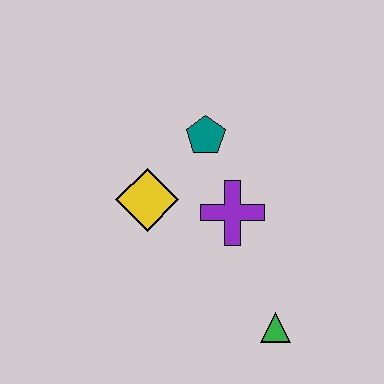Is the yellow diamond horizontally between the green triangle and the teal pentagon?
No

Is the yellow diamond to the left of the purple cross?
Yes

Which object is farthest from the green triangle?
The teal pentagon is farthest from the green triangle.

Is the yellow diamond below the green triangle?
No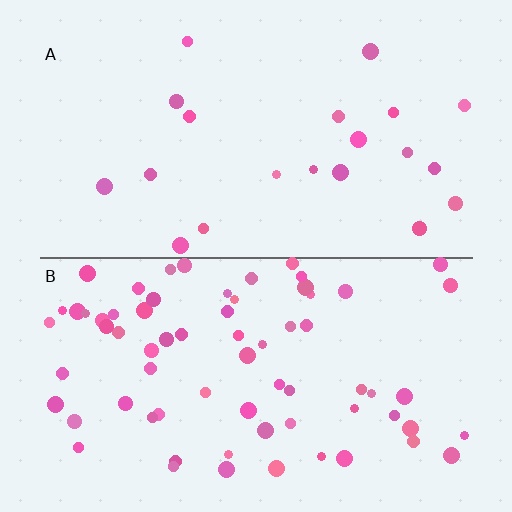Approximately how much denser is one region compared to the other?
Approximately 3.4× — region B over region A.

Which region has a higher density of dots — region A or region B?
B (the bottom).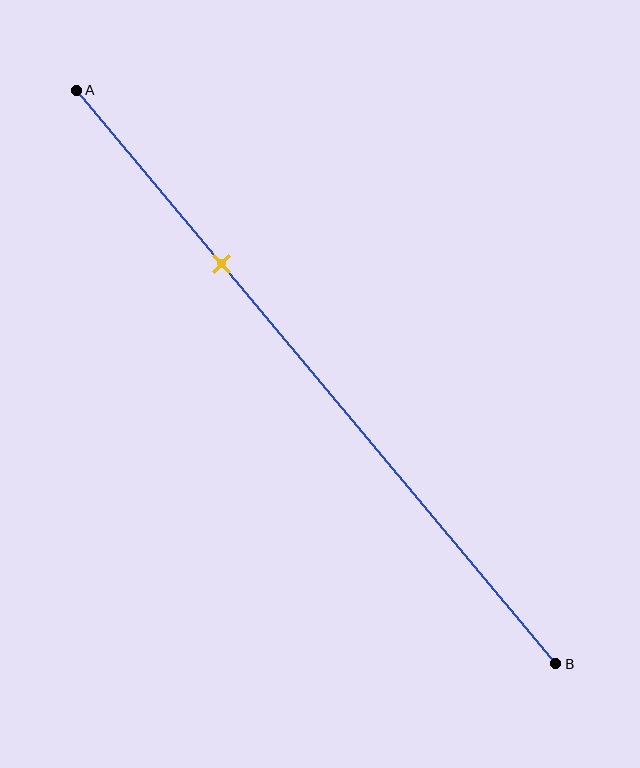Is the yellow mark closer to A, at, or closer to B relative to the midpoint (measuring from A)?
The yellow mark is closer to point A than the midpoint of segment AB.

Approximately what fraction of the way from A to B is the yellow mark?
The yellow mark is approximately 30% of the way from A to B.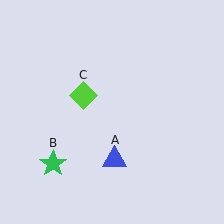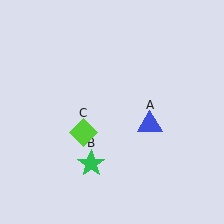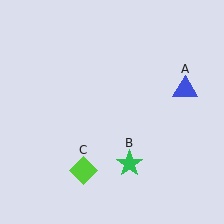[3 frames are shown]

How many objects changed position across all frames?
3 objects changed position: blue triangle (object A), green star (object B), lime diamond (object C).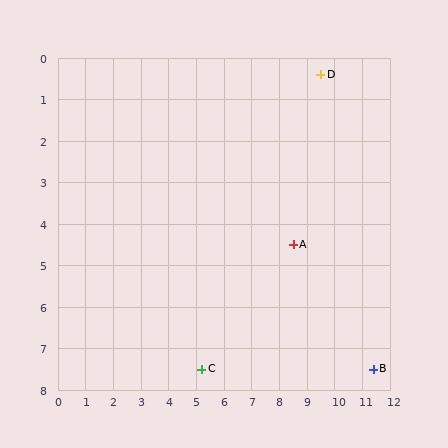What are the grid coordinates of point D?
Point D is at approximately (9.5, 0.4).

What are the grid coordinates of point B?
Point B is at approximately (11.4, 7.5).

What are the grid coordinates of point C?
Point C is at approximately (5.2, 7.5).